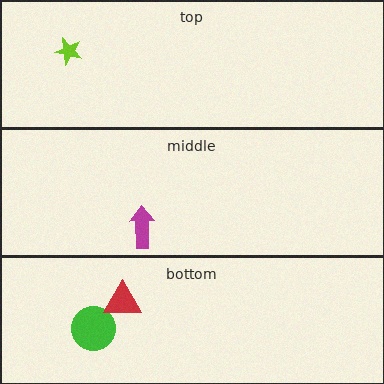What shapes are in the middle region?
The magenta arrow.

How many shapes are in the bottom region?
2.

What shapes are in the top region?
The lime star.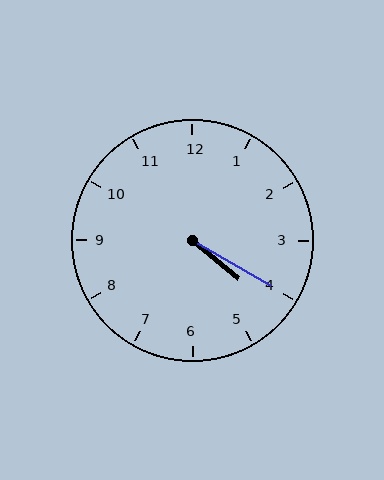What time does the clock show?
4:20.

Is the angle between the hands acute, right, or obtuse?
It is acute.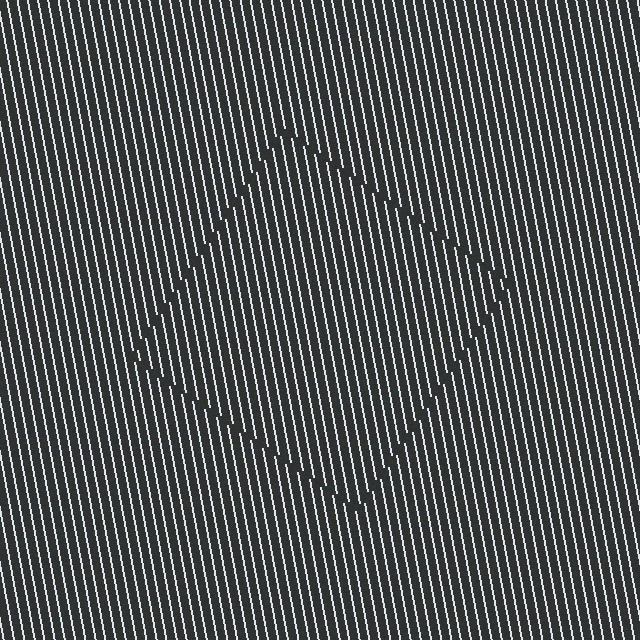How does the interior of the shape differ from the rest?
The interior of the shape contains the same grating, shifted by half a period — the contour is defined by the phase discontinuity where line-ends from the inner and outer gratings abut.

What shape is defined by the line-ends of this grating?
An illusory square. The interior of the shape contains the same grating, shifted by half a period — the contour is defined by the phase discontinuity where line-ends from the inner and outer gratings abut.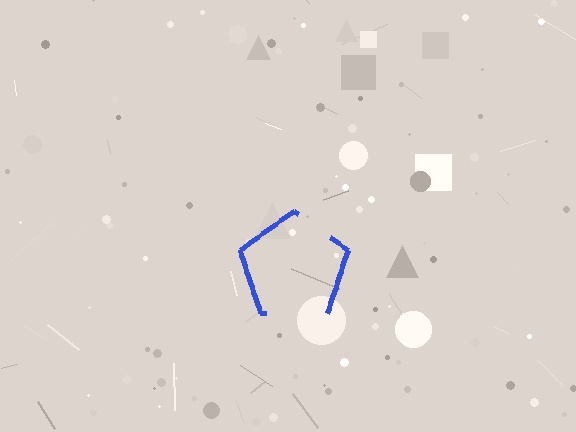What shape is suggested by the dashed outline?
The dashed outline suggests a pentagon.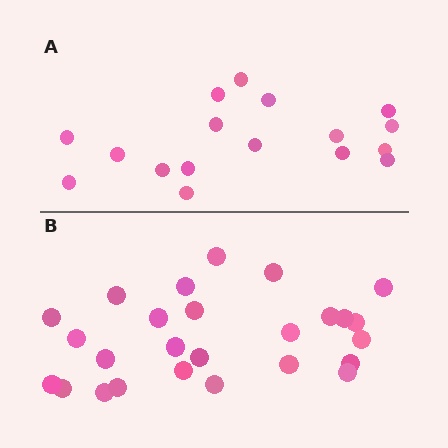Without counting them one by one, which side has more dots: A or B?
Region B (the bottom region) has more dots.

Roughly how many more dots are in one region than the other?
Region B has roughly 8 or so more dots than region A.